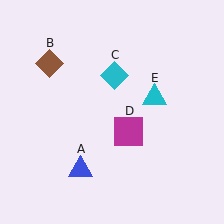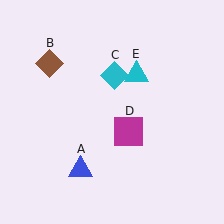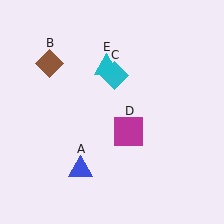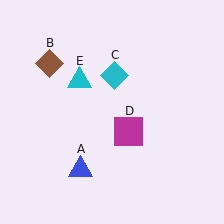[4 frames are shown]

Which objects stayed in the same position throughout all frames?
Blue triangle (object A) and brown diamond (object B) and cyan diamond (object C) and magenta square (object D) remained stationary.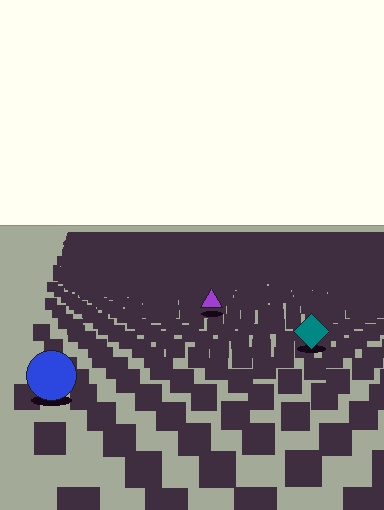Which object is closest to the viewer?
The blue circle is closest. The texture marks near it are larger and more spread out.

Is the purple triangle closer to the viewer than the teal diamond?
No. The teal diamond is closer — you can tell from the texture gradient: the ground texture is coarser near it.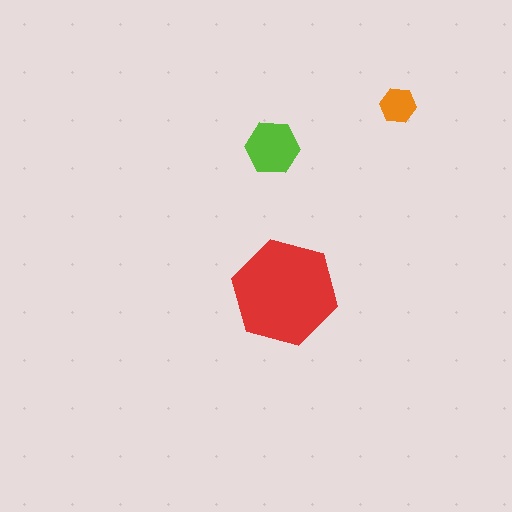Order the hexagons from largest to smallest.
the red one, the lime one, the orange one.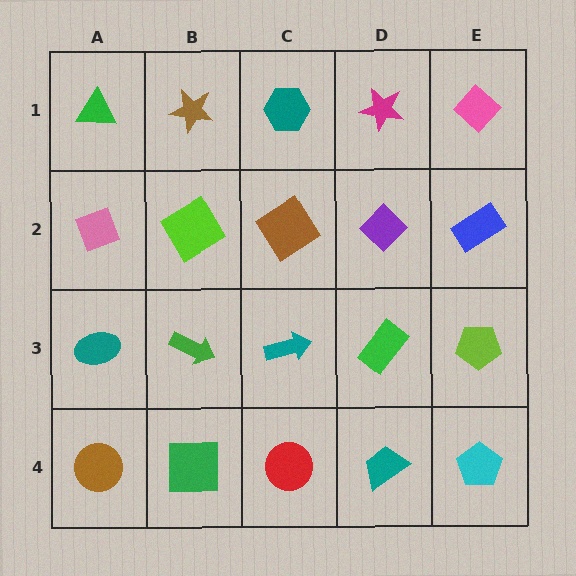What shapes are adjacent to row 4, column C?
A teal arrow (row 3, column C), a green square (row 4, column B), a teal trapezoid (row 4, column D).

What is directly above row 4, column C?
A teal arrow.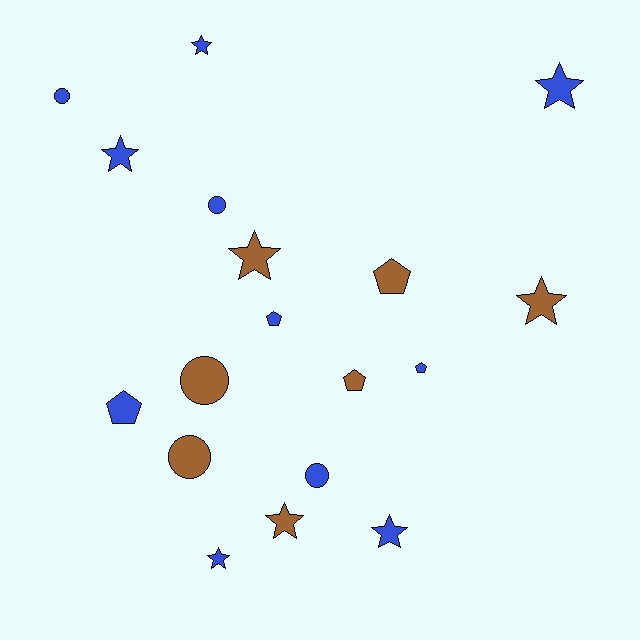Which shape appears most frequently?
Star, with 8 objects.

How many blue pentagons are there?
There are 3 blue pentagons.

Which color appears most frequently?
Blue, with 11 objects.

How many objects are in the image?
There are 18 objects.